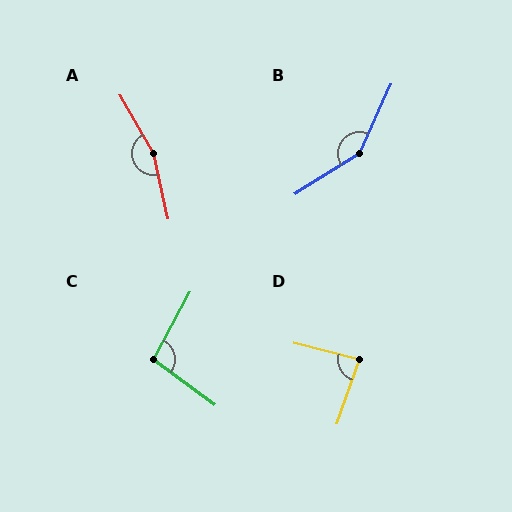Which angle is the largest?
A, at approximately 163 degrees.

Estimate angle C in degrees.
Approximately 99 degrees.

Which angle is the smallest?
D, at approximately 85 degrees.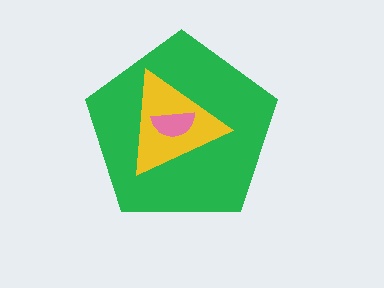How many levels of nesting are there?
3.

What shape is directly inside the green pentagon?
The yellow triangle.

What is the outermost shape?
The green pentagon.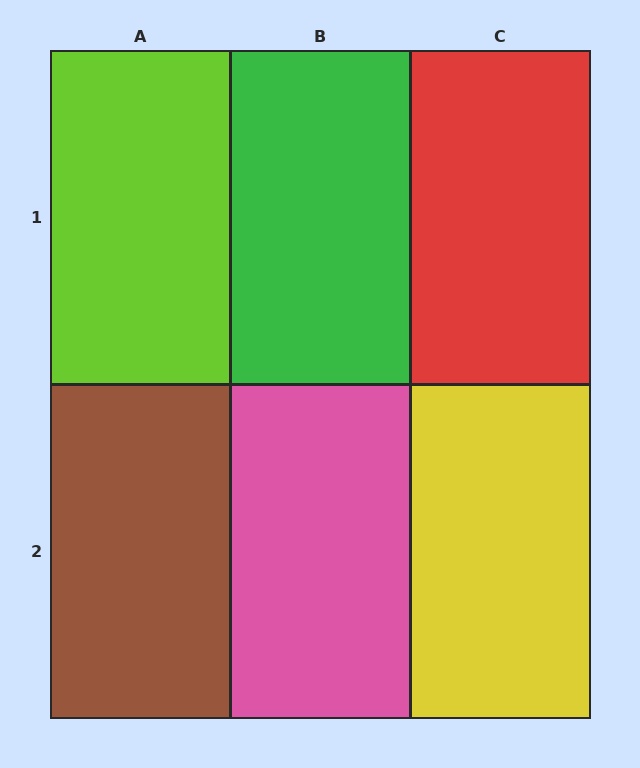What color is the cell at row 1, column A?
Lime.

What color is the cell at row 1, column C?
Red.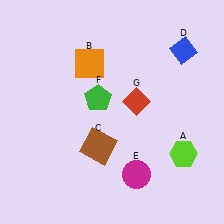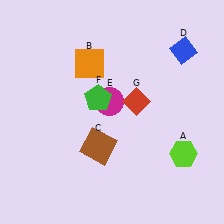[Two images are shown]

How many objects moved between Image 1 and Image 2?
1 object moved between the two images.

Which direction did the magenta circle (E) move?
The magenta circle (E) moved up.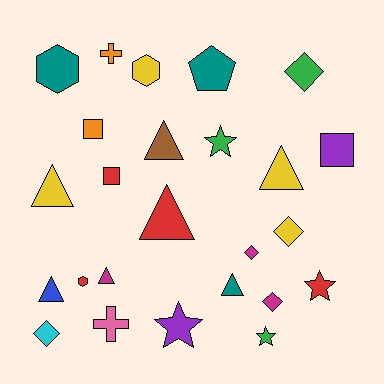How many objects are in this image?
There are 25 objects.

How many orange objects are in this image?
There are 2 orange objects.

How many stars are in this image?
There are 4 stars.